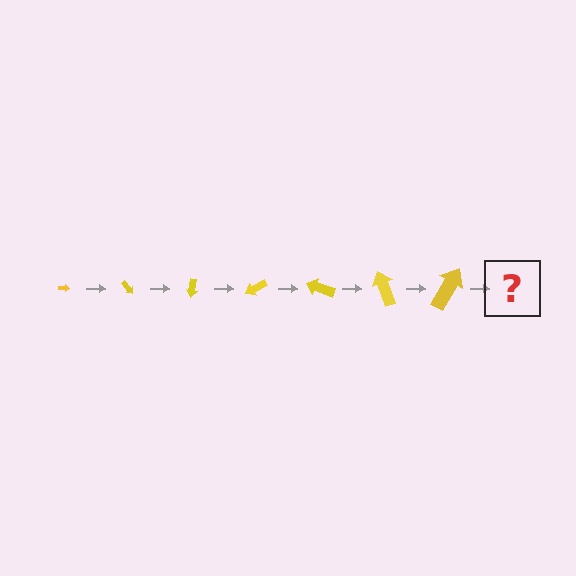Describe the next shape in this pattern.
It should be an arrow, larger than the previous one and rotated 350 degrees from the start.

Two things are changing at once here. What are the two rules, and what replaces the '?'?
The two rules are that the arrow grows larger each step and it rotates 50 degrees each step. The '?' should be an arrow, larger than the previous one and rotated 350 degrees from the start.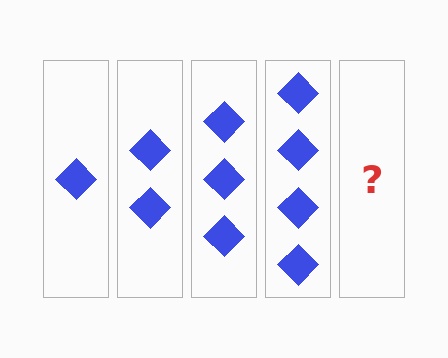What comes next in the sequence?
The next element should be 5 diamonds.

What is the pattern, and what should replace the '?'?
The pattern is that each step adds one more diamond. The '?' should be 5 diamonds.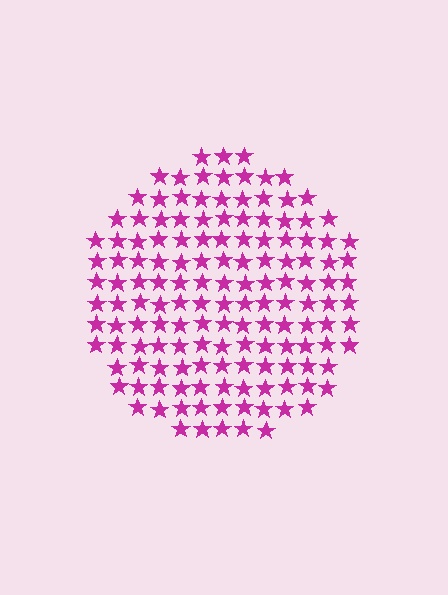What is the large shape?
The large shape is a circle.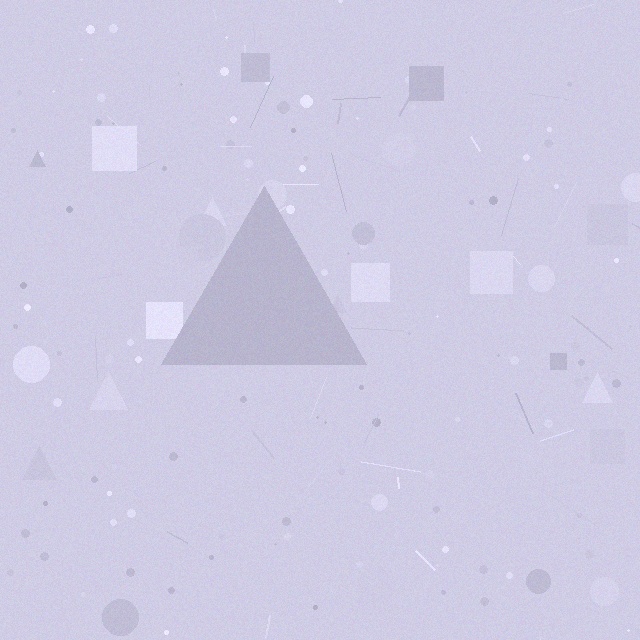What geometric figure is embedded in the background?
A triangle is embedded in the background.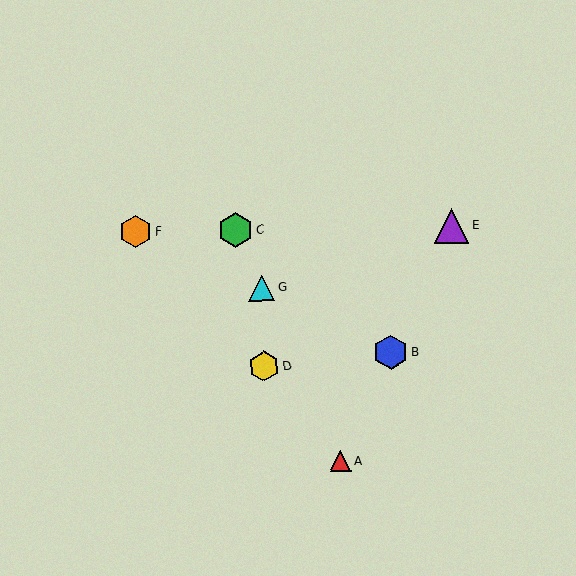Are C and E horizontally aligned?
Yes, both are at y≈230.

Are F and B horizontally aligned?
No, F is at y≈232 and B is at y≈352.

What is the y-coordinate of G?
Object G is at y≈288.